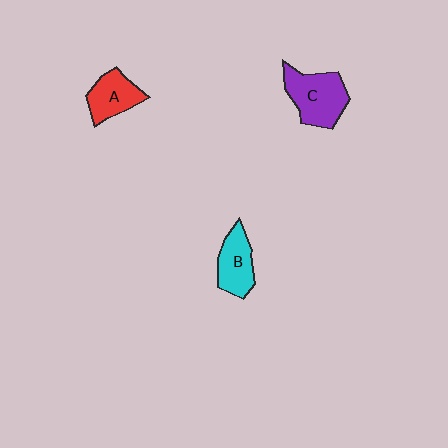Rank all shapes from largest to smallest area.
From largest to smallest: C (purple), B (cyan), A (red).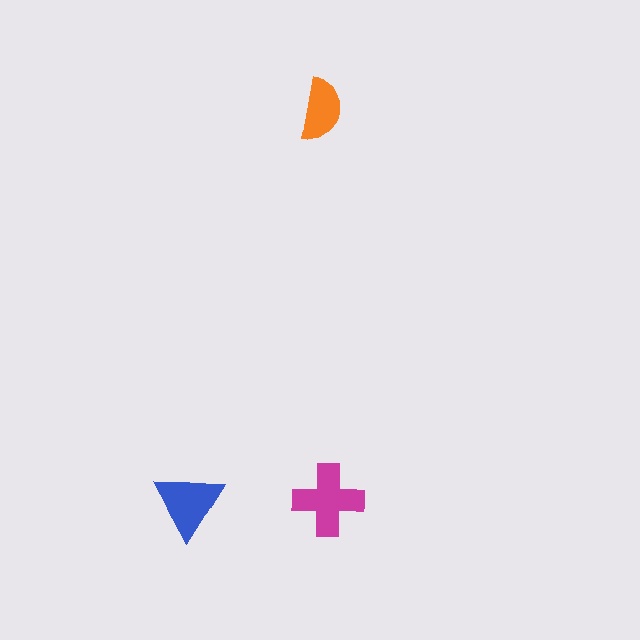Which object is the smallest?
The orange semicircle.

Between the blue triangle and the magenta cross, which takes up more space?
The magenta cross.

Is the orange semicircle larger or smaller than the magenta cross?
Smaller.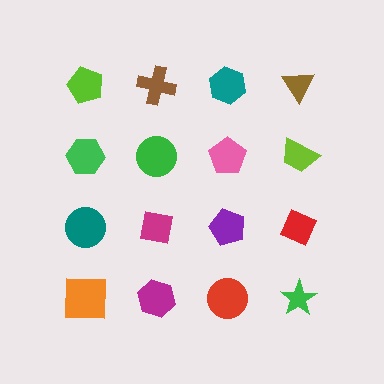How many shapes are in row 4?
4 shapes.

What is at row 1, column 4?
A brown triangle.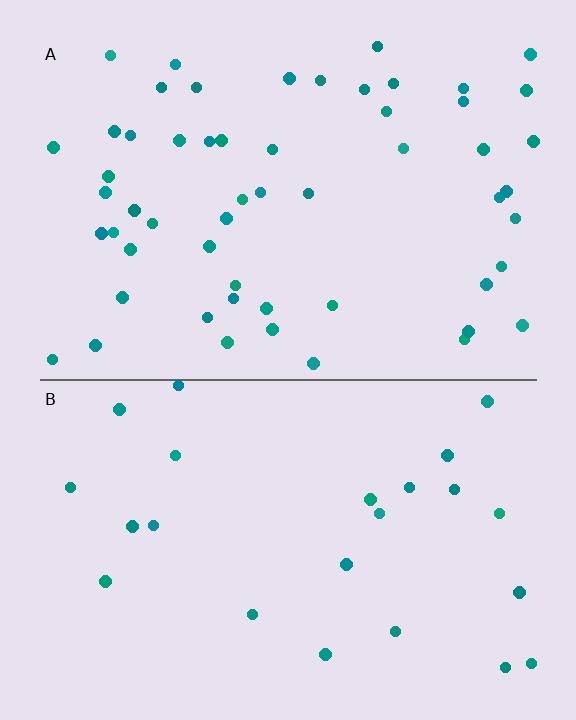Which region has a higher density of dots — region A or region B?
A (the top).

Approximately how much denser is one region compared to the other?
Approximately 2.3× — region A over region B.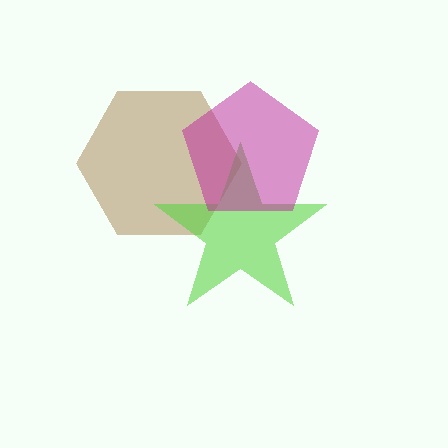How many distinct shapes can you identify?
There are 3 distinct shapes: a brown hexagon, a lime star, a magenta pentagon.